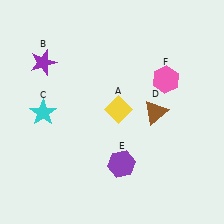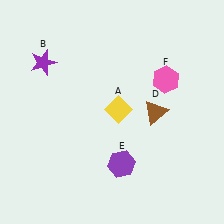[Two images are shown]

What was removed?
The cyan star (C) was removed in Image 2.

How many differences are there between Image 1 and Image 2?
There is 1 difference between the two images.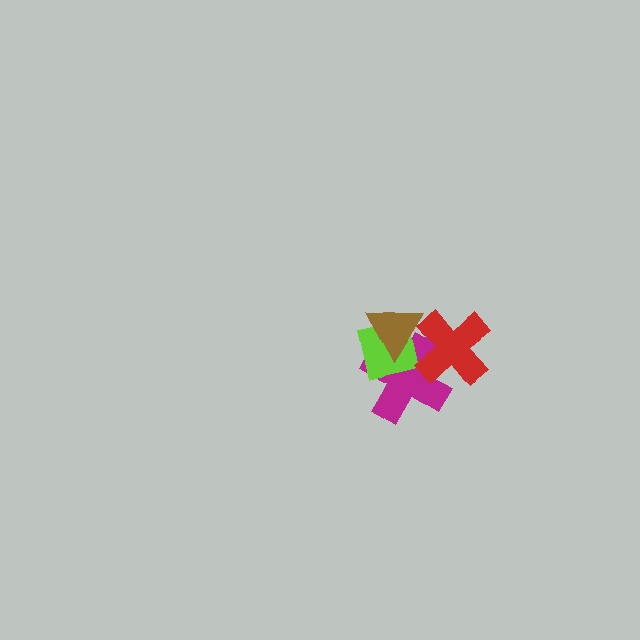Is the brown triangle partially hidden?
Yes, it is partially covered by another shape.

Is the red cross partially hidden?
No, no other shape covers it.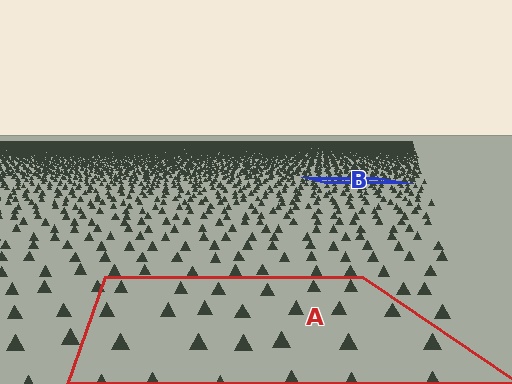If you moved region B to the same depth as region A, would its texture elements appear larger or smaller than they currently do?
They would appear larger. At a closer depth, the same texture elements are projected at a bigger on-screen size.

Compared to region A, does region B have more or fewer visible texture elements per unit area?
Region B has more texture elements per unit area — they are packed more densely because it is farther away.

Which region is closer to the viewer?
Region A is closer. The texture elements there are larger and more spread out.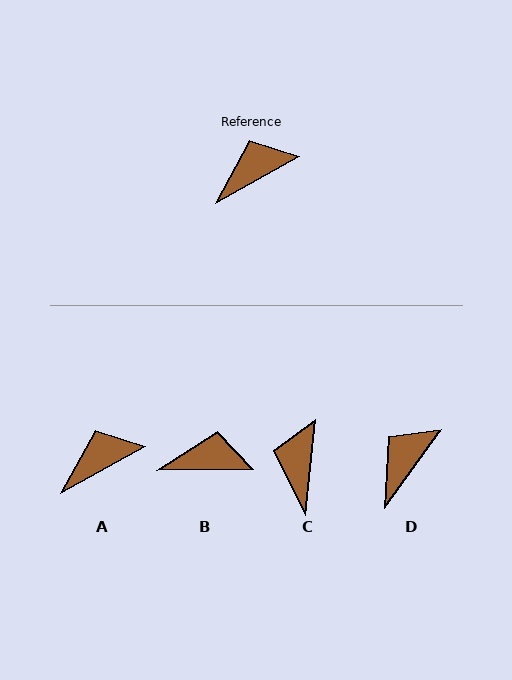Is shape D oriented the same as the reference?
No, it is off by about 25 degrees.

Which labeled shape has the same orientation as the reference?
A.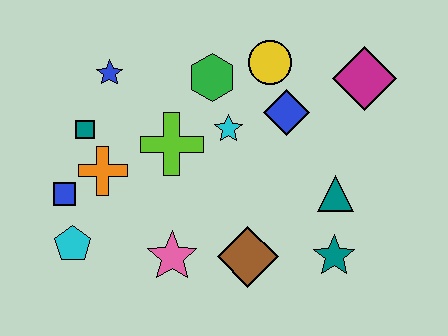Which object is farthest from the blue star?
The teal star is farthest from the blue star.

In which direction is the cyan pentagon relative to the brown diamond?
The cyan pentagon is to the left of the brown diamond.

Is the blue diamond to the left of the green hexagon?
No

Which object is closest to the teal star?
The teal triangle is closest to the teal star.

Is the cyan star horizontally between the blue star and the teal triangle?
Yes